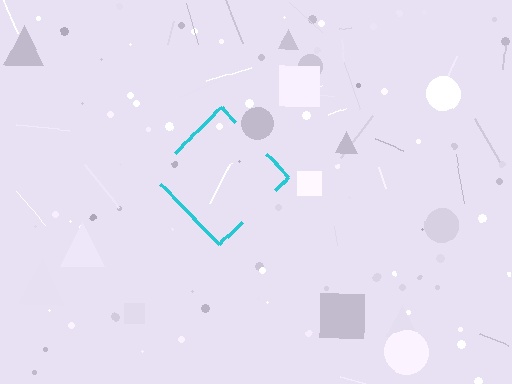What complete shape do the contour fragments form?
The contour fragments form a diamond.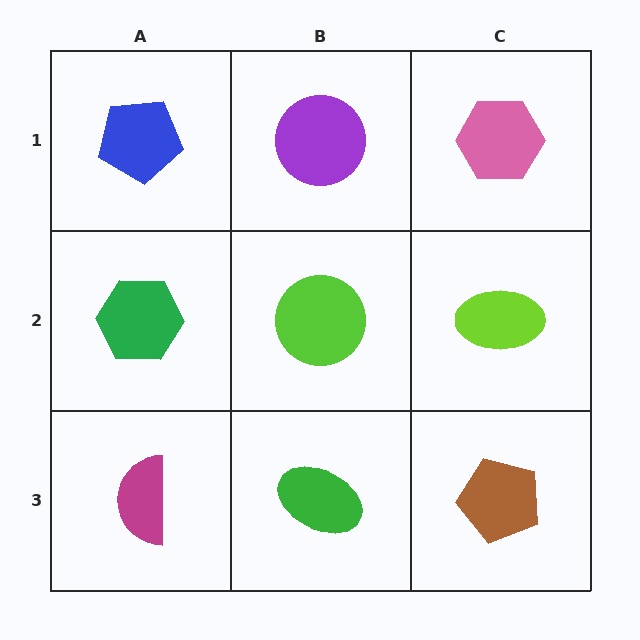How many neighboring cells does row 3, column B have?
3.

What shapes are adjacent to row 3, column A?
A green hexagon (row 2, column A), a green ellipse (row 3, column B).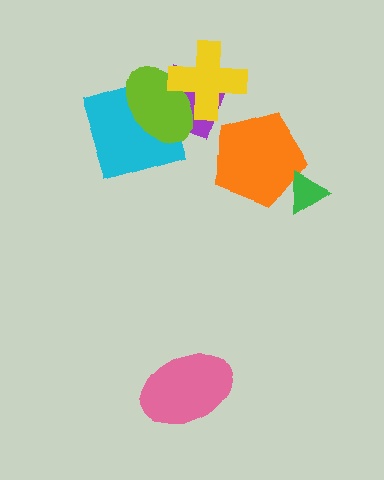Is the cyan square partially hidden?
Yes, it is partially covered by another shape.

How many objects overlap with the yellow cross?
2 objects overlap with the yellow cross.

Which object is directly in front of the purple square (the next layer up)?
The cyan square is directly in front of the purple square.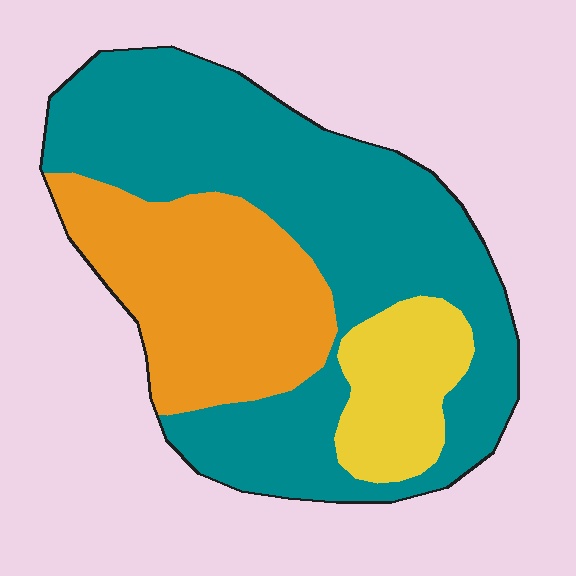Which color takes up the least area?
Yellow, at roughly 15%.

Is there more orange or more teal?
Teal.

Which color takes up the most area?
Teal, at roughly 60%.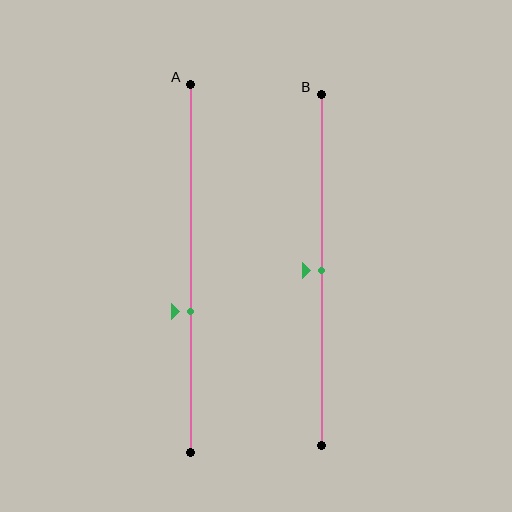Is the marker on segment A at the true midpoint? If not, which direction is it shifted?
No, the marker on segment A is shifted downward by about 12% of the segment length.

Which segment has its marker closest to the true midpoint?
Segment B has its marker closest to the true midpoint.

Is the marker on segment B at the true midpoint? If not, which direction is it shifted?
Yes, the marker on segment B is at the true midpoint.